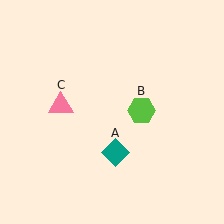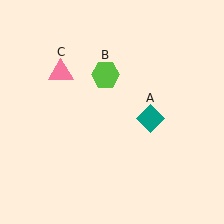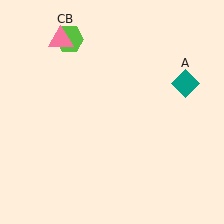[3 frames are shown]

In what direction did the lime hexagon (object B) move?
The lime hexagon (object B) moved up and to the left.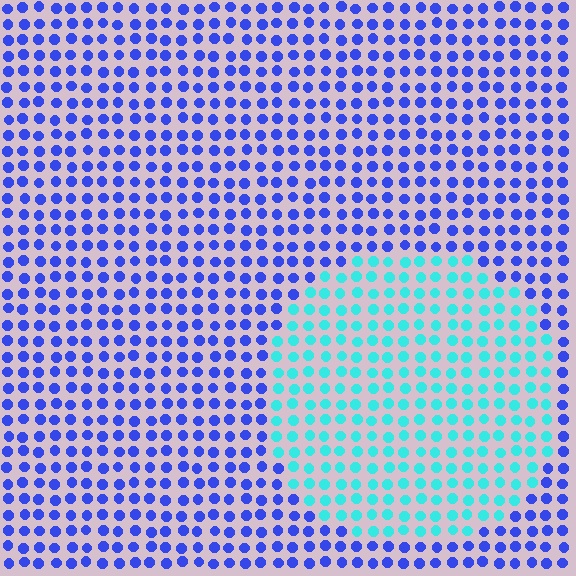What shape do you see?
I see a circle.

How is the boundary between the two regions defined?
The boundary is defined purely by a slight shift in hue (about 56 degrees). Spacing, size, and orientation are identical on both sides.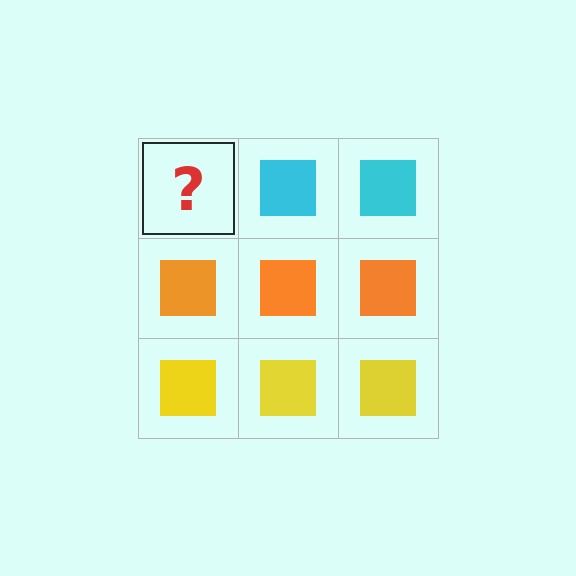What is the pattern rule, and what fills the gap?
The rule is that each row has a consistent color. The gap should be filled with a cyan square.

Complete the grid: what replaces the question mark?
The question mark should be replaced with a cyan square.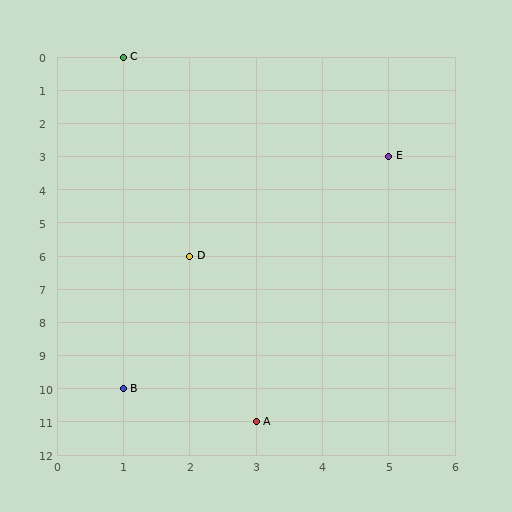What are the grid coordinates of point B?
Point B is at grid coordinates (1, 10).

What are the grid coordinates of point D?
Point D is at grid coordinates (2, 6).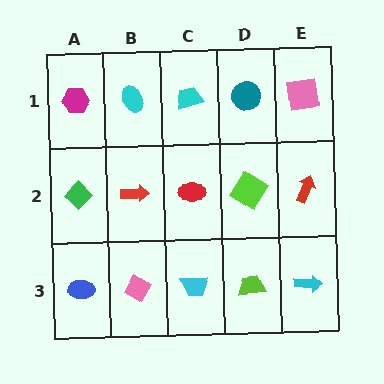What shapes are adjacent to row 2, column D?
A teal circle (row 1, column D), a lime trapezoid (row 3, column D), a red ellipse (row 2, column C), a red arrow (row 2, column E).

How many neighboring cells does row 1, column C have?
3.